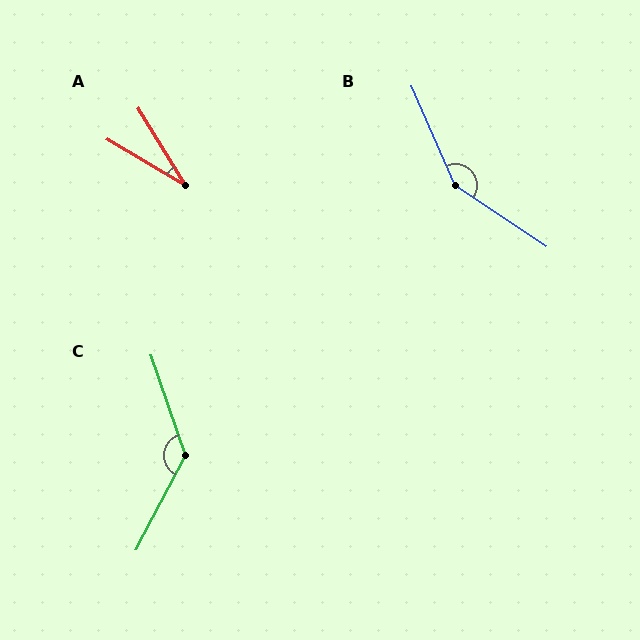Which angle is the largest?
B, at approximately 148 degrees.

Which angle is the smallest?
A, at approximately 28 degrees.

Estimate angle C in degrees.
Approximately 133 degrees.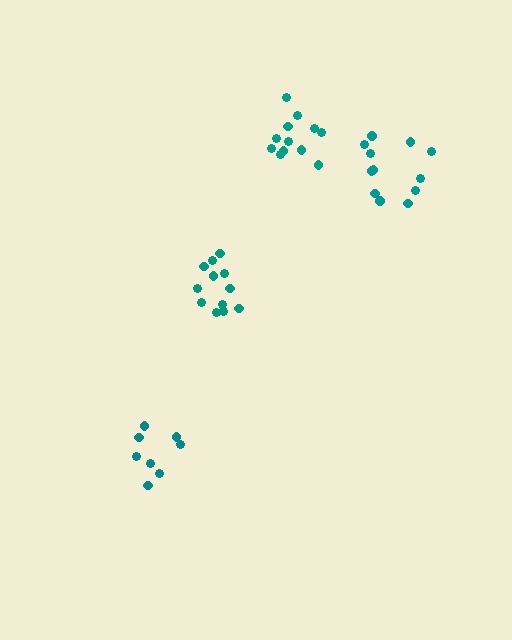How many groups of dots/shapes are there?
There are 4 groups.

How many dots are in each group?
Group 1: 8 dots, Group 2: 12 dots, Group 3: 12 dots, Group 4: 12 dots (44 total).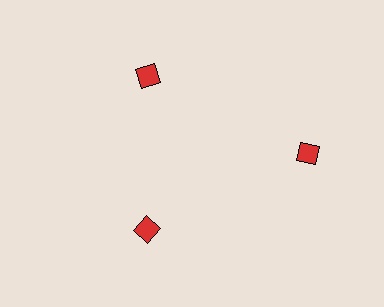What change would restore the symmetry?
The symmetry would be restored by moving it inward, back onto the ring so that all 3 diamonds sit at equal angles and equal distance from the center.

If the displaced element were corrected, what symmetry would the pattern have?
It would have 3-fold rotational symmetry — the pattern would map onto itself every 120 degrees.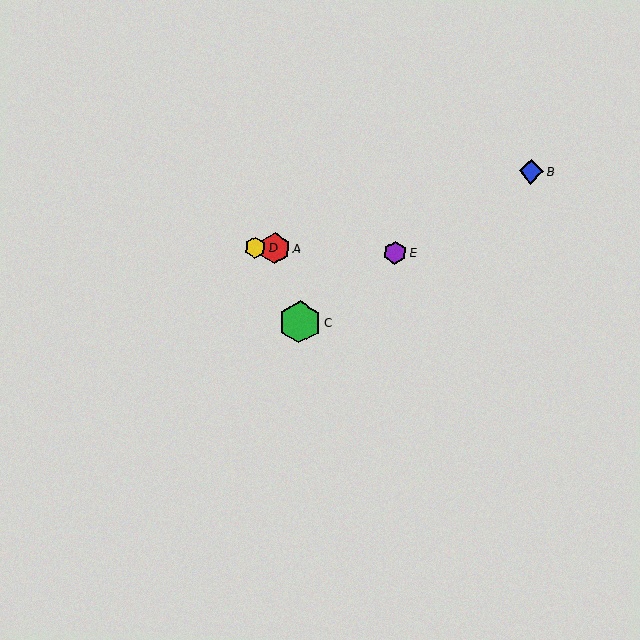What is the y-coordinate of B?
Object B is at y≈172.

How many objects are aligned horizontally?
3 objects (A, D, E) are aligned horizontally.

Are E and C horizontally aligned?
No, E is at y≈253 and C is at y≈322.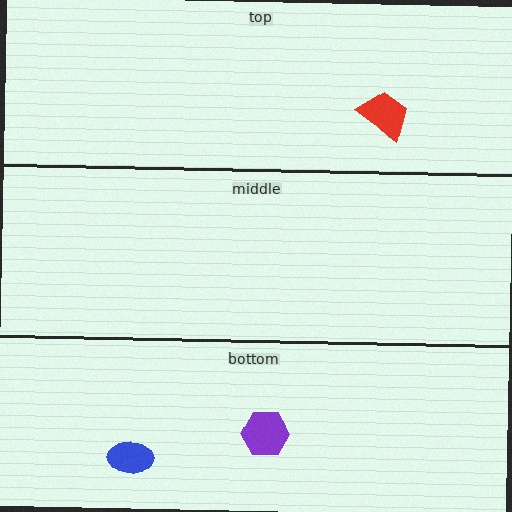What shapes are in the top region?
The red trapezoid.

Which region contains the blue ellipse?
The bottom region.